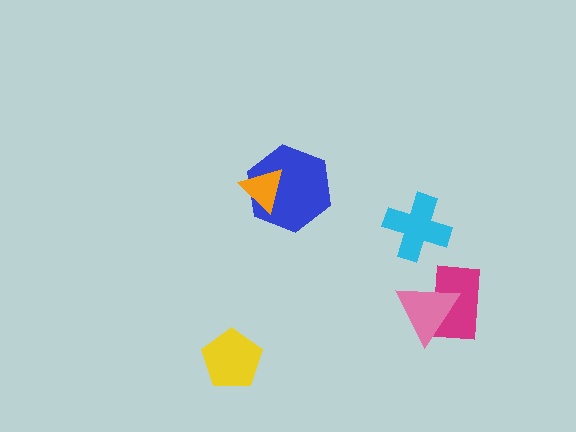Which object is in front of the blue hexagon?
The orange triangle is in front of the blue hexagon.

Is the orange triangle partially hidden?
No, no other shape covers it.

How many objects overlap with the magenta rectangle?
1 object overlaps with the magenta rectangle.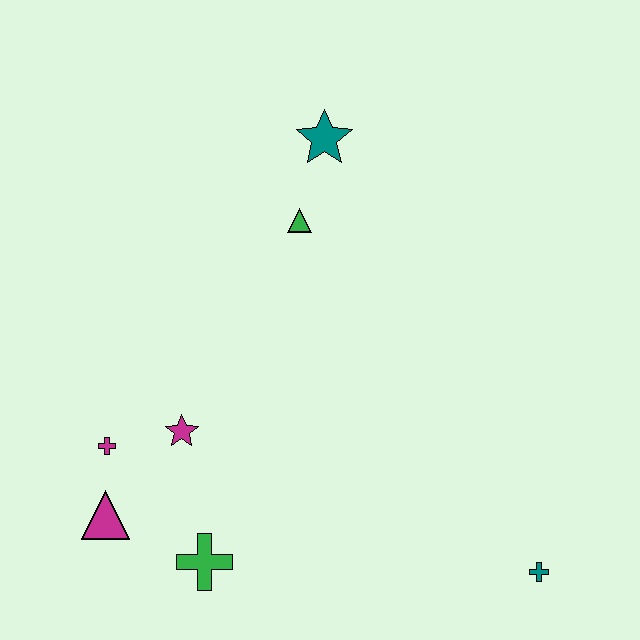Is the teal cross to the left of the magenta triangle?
No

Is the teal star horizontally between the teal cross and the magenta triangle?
Yes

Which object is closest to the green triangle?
The teal star is closest to the green triangle.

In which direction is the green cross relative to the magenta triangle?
The green cross is to the right of the magenta triangle.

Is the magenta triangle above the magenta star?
No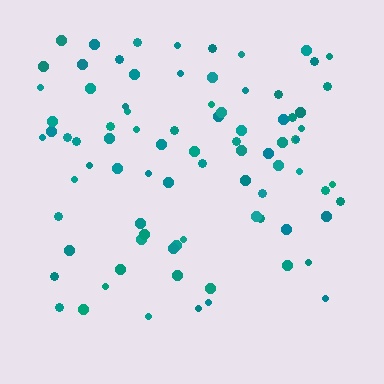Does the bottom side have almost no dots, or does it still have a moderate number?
Still a moderate number, just noticeably fewer than the top.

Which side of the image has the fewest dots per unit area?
The bottom.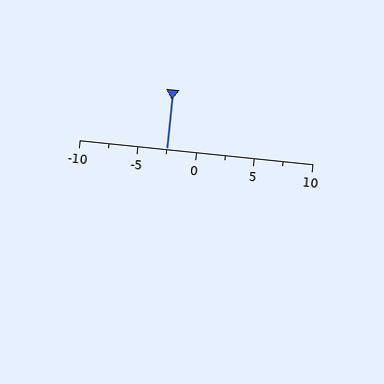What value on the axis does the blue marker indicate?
The marker indicates approximately -2.5.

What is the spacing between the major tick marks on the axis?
The major ticks are spaced 5 apart.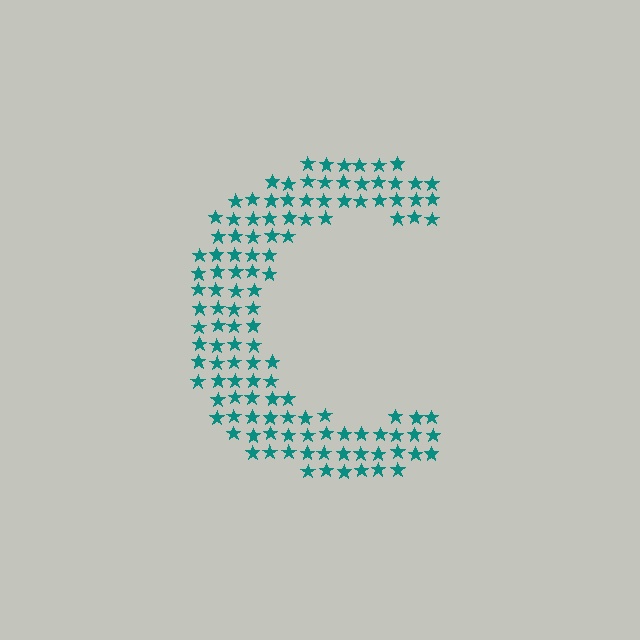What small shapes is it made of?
It is made of small stars.